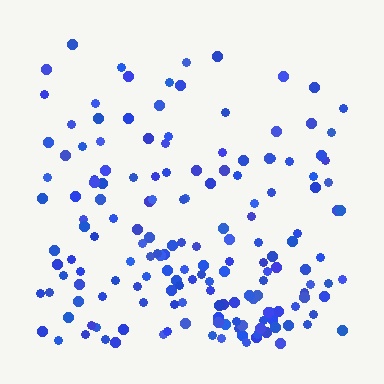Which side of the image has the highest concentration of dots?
The bottom.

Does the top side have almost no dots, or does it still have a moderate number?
Still a moderate number, just noticeably fewer than the bottom.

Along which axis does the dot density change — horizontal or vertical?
Vertical.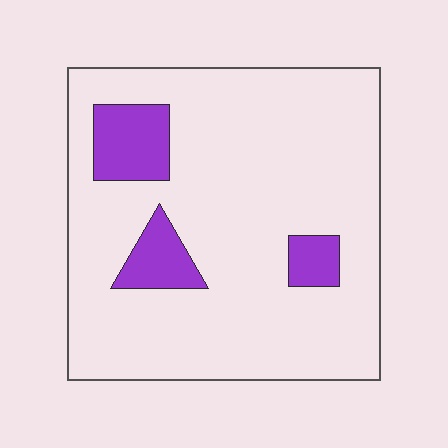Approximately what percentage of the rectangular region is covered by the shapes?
Approximately 15%.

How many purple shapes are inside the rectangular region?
3.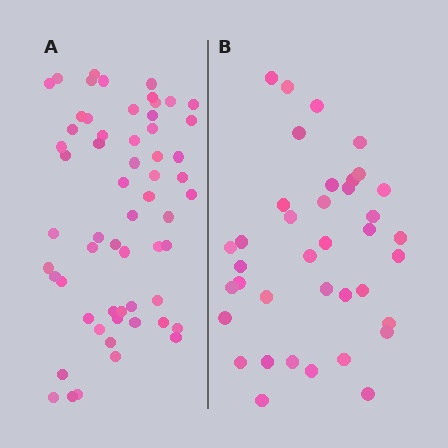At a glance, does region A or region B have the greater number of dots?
Region A (the left region) has more dots.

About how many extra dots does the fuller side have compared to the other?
Region A has approximately 20 more dots than region B.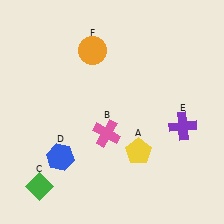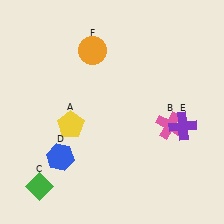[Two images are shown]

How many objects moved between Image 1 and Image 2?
2 objects moved between the two images.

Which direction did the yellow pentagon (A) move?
The yellow pentagon (A) moved left.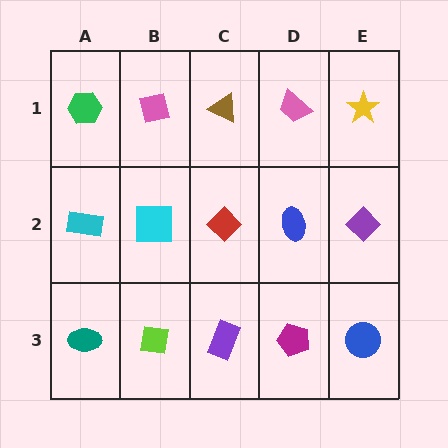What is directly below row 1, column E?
A purple diamond.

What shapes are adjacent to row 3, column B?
A cyan square (row 2, column B), a teal ellipse (row 3, column A), a purple rectangle (row 3, column C).